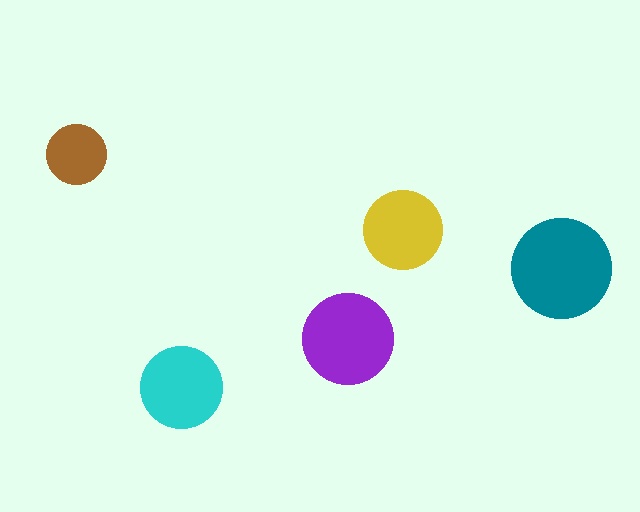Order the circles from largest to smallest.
the teal one, the purple one, the cyan one, the yellow one, the brown one.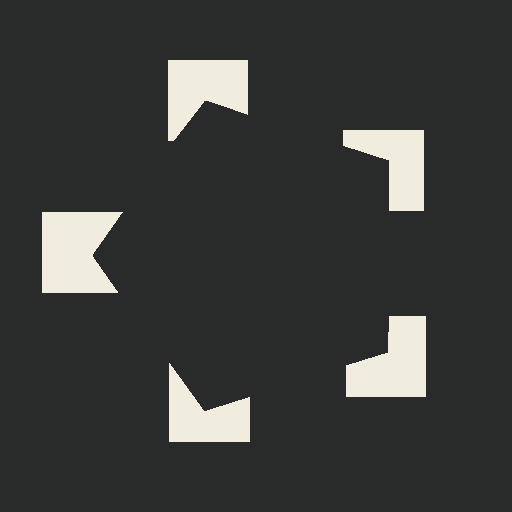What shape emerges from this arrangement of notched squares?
An illusory pentagon — its edges are inferred from the aligned wedge cuts in the notched squares, not physically drawn.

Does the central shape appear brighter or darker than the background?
It typically appears slightly darker than the background, even though no actual brightness change is drawn.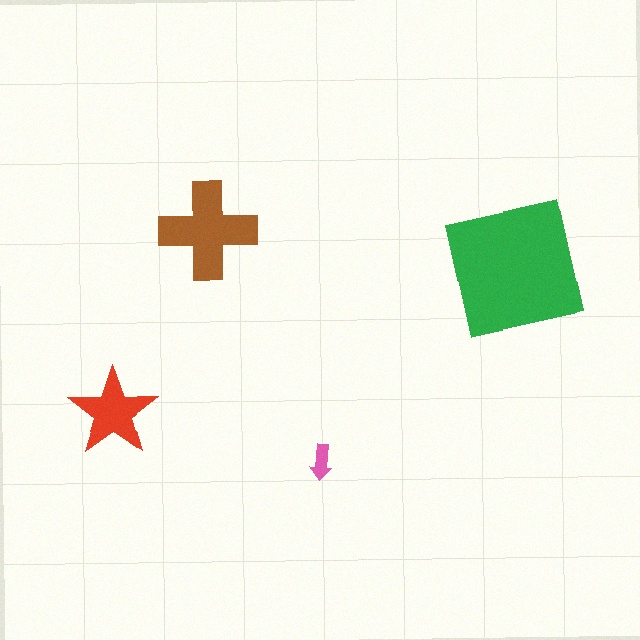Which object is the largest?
The green square.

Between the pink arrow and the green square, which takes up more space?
The green square.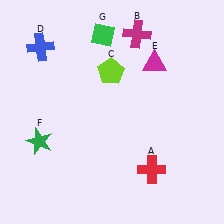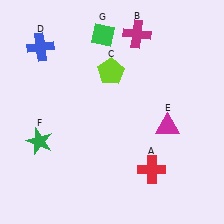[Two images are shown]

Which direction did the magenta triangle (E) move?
The magenta triangle (E) moved down.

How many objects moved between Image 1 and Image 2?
1 object moved between the two images.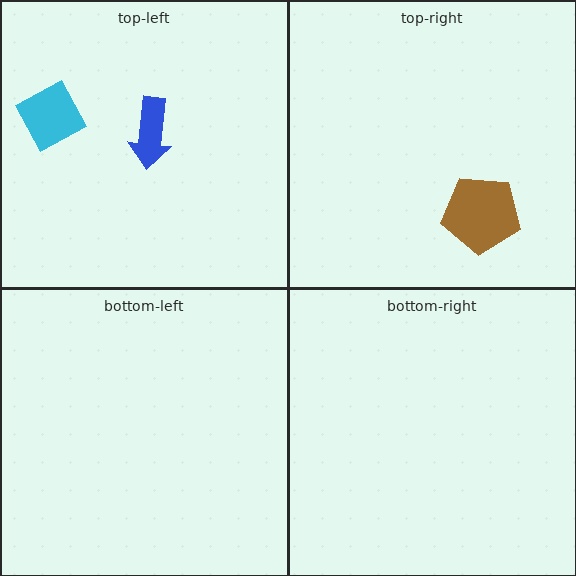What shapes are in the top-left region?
The cyan diamond, the blue arrow.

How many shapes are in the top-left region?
2.